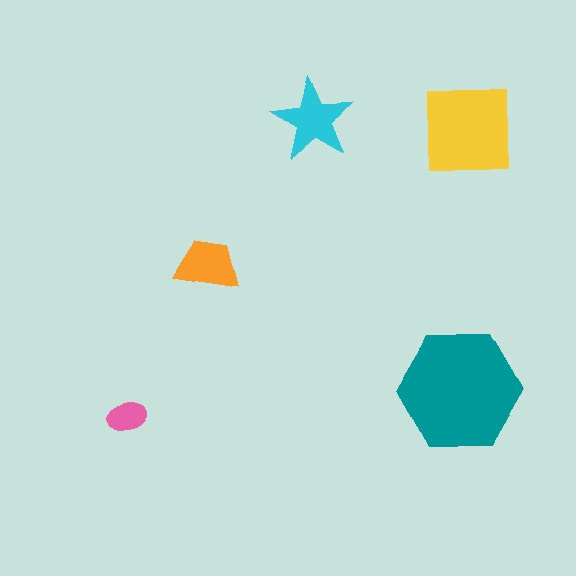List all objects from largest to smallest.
The teal hexagon, the yellow square, the cyan star, the orange trapezoid, the pink ellipse.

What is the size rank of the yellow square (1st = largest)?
2nd.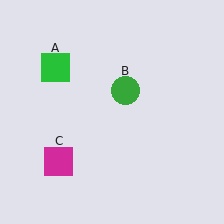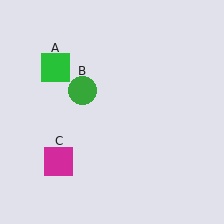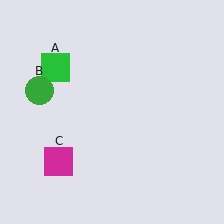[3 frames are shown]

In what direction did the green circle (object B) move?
The green circle (object B) moved left.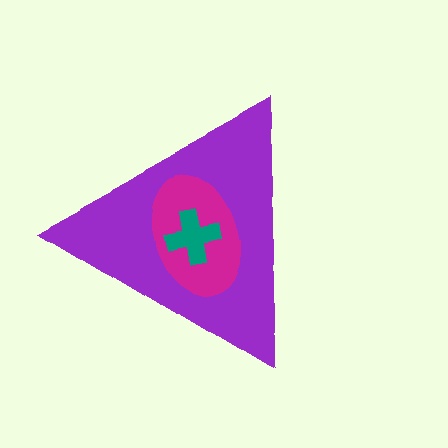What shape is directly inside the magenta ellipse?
The teal cross.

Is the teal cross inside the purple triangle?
Yes.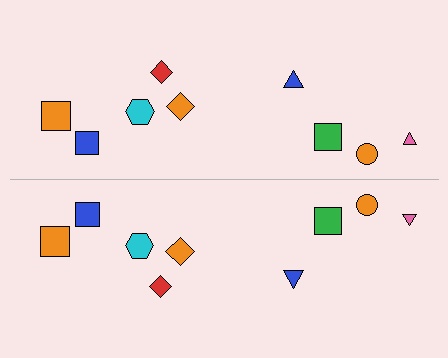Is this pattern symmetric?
Yes, this pattern has bilateral (reflection) symmetry.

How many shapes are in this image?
There are 18 shapes in this image.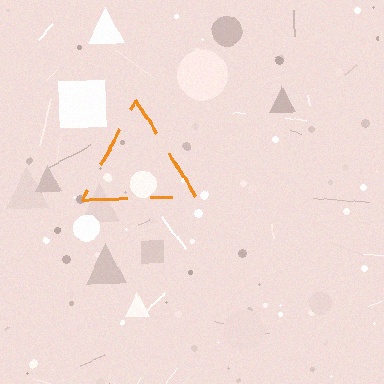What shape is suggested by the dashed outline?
The dashed outline suggests a triangle.